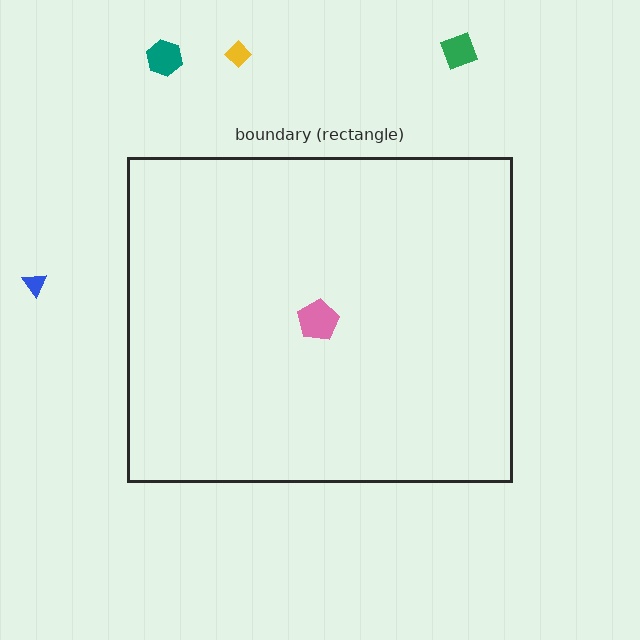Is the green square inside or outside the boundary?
Outside.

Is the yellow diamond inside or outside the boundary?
Outside.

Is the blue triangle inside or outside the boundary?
Outside.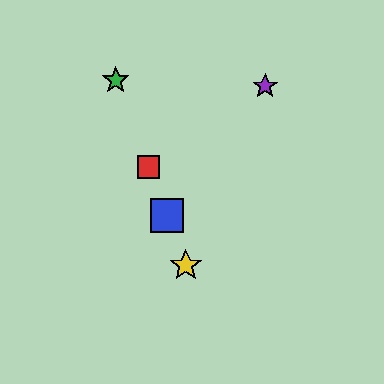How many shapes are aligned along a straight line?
4 shapes (the red square, the blue square, the green star, the yellow star) are aligned along a straight line.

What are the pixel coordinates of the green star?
The green star is at (116, 80).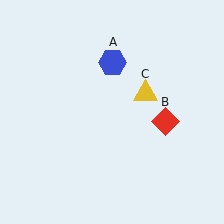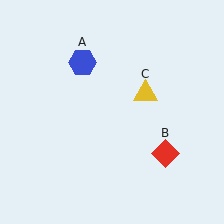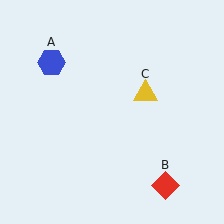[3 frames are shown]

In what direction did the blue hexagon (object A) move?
The blue hexagon (object A) moved left.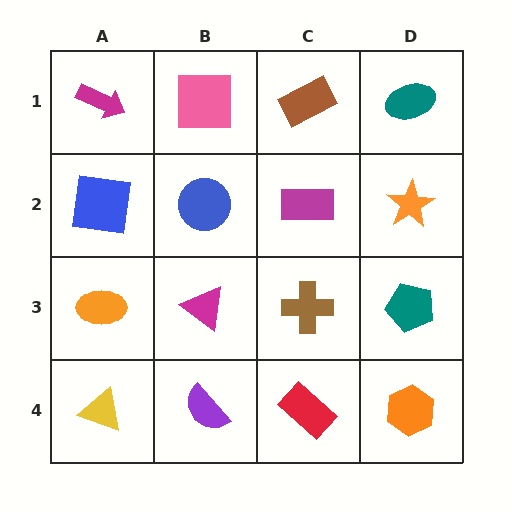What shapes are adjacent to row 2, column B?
A pink square (row 1, column B), a magenta triangle (row 3, column B), a blue square (row 2, column A), a magenta rectangle (row 2, column C).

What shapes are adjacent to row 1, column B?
A blue circle (row 2, column B), a magenta arrow (row 1, column A), a brown rectangle (row 1, column C).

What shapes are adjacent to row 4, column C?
A brown cross (row 3, column C), a purple semicircle (row 4, column B), an orange hexagon (row 4, column D).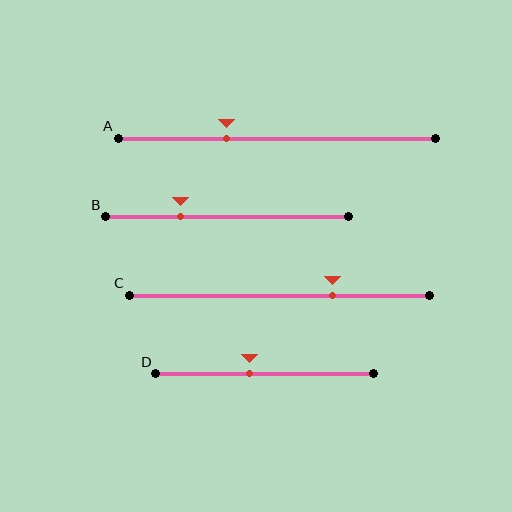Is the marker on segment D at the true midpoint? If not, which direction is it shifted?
No, the marker on segment D is shifted to the left by about 7% of the segment length.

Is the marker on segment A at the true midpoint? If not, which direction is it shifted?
No, the marker on segment A is shifted to the left by about 16% of the segment length.